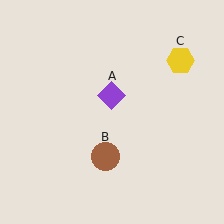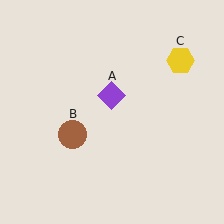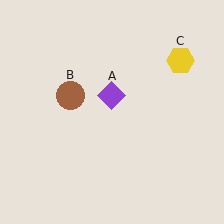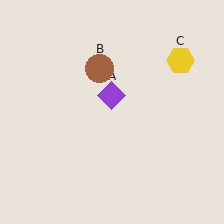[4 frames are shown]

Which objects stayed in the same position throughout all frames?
Purple diamond (object A) and yellow hexagon (object C) remained stationary.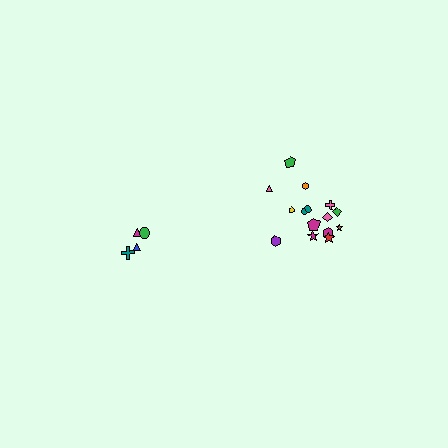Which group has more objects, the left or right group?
The right group.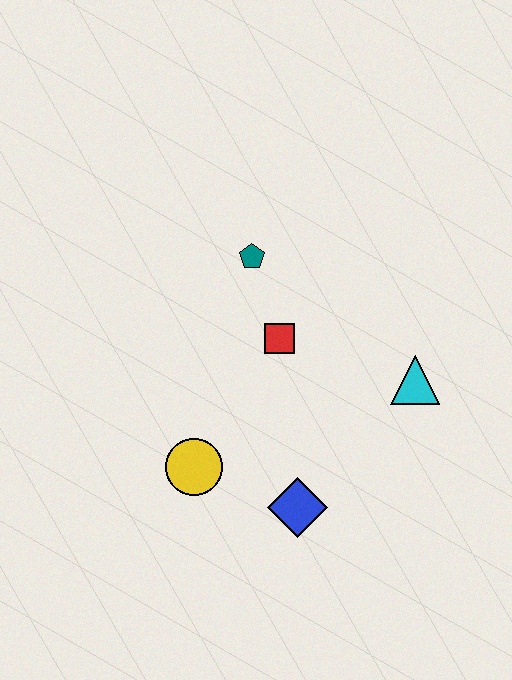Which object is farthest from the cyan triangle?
The yellow circle is farthest from the cyan triangle.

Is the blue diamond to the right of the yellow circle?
Yes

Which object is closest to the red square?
The teal pentagon is closest to the red square.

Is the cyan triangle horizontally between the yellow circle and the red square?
No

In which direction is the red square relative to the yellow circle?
The red square is above the yellow circle.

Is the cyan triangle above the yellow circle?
Yes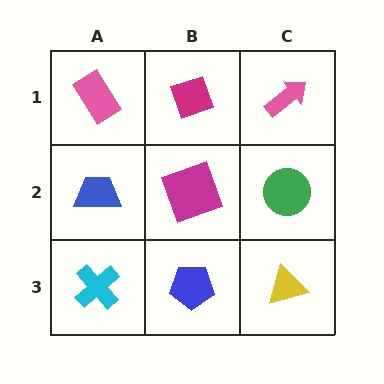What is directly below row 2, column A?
A cyan cross.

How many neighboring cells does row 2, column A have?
3.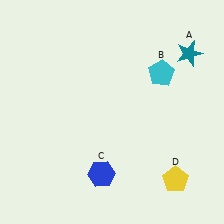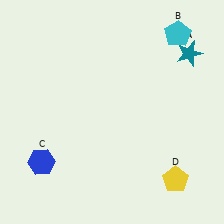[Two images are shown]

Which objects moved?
The objects that moved are: the cyan pentagon (B), the blue hexagon (C).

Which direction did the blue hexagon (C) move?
The blue hexagon (C) moved left.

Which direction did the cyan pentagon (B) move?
The cyan pentagon (B) moved up.